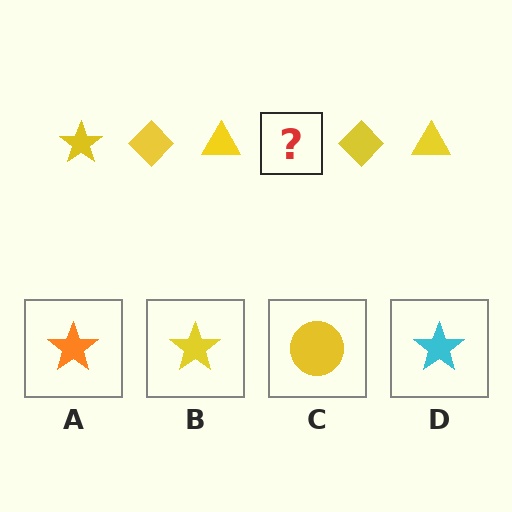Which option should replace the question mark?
Option B.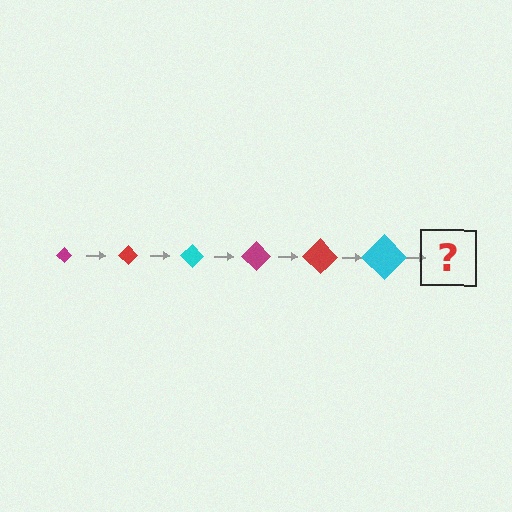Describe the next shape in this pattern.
It should be a magenta diamond, larger than the previous one.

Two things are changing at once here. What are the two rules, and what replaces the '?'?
The two rules are that the diamond grows larger each step and the color cycles through magenta, red, and cyan. The '?' should be a magenta diamond, larger than the previous one.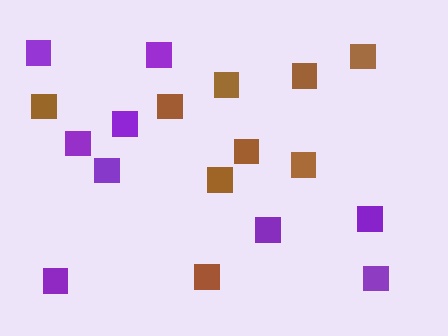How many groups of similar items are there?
There are 2 groups: one group of brown squares (9) and one group of purple squares (9).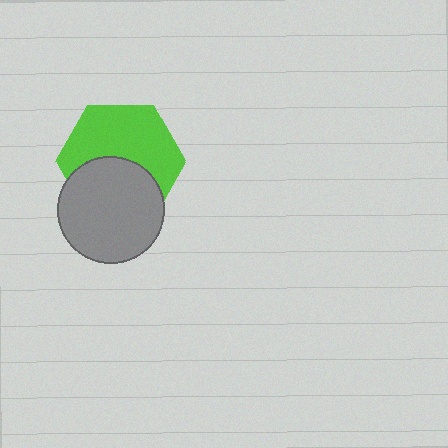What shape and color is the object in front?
The object in front is a gray circle.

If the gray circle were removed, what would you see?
You would see the complete lime hexagon.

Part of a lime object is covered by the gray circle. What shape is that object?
It is a hexagon.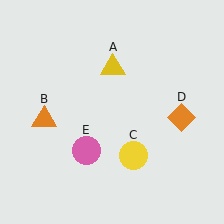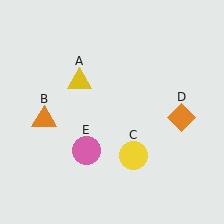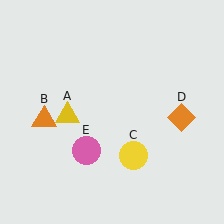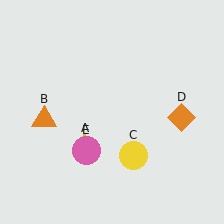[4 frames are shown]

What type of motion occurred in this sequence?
The yellow triangle (object A) rotated counterclockwise around the center of the scene.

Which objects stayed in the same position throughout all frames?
Orange triangle (object B) and yellow circle (object C) and orange diamond (object D) and pink circle (object E) remained stationary.